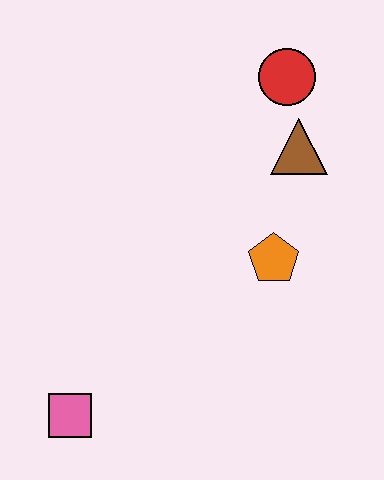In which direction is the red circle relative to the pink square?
The red circle is above the pink square.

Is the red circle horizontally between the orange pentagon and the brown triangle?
Yes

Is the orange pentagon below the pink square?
No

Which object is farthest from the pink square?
The red circle is farthest from the pink square.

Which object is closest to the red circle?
The brown triangle is closest to the red circle.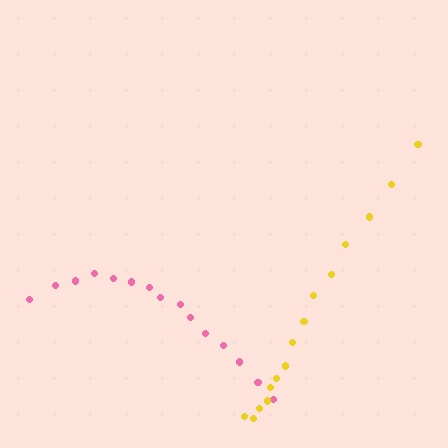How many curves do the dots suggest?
There are 2 distinct paths.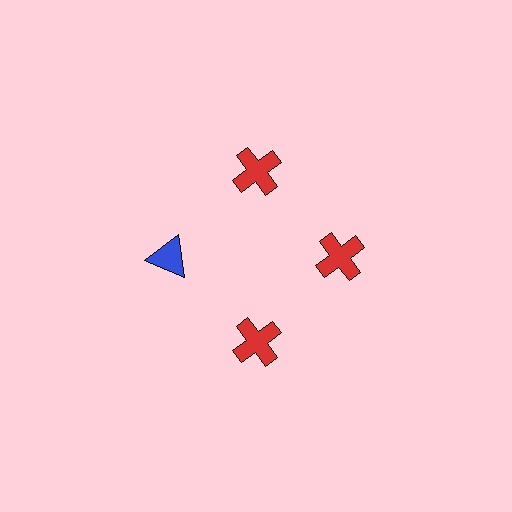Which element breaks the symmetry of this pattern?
The blue triangle at roughly the 9 o'clock position breaks the symmetry. All other shapes are red crosses.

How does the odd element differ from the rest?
It differs in both color (blue instead of red) and shape (triangle instead of cross).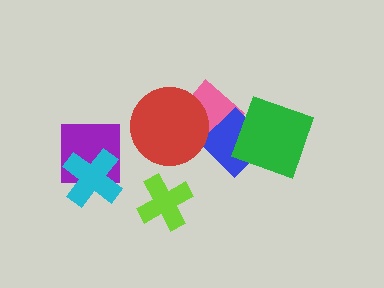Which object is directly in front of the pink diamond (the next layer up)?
The blue diamond is directly in front of the pink diamond.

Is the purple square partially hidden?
Yes, it is partially covered by another shape.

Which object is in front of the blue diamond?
The green diamond is in front of the blue diamond.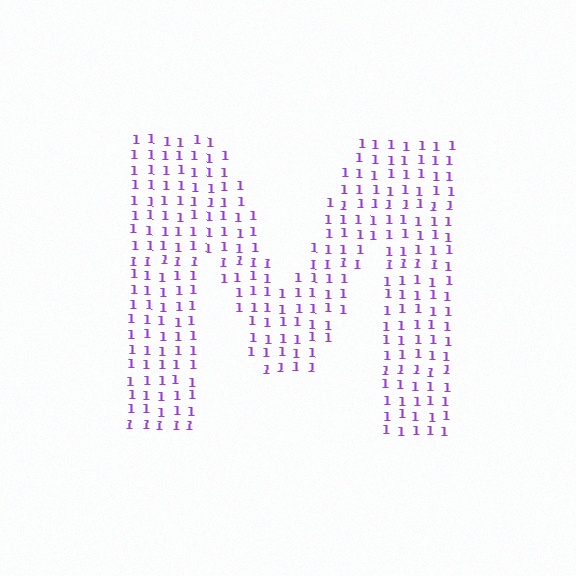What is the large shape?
The large shape is the letter M.